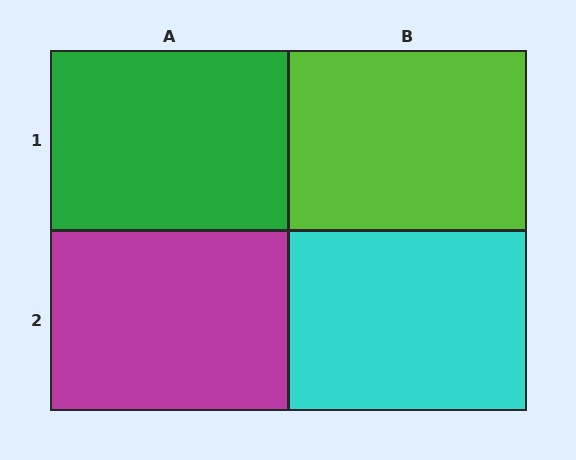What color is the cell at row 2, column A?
Magenta.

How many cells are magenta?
1 cell is magenta.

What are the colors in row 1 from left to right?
Green, lime.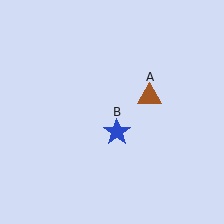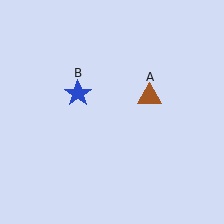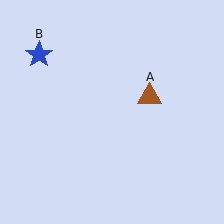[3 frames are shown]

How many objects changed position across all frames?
1 object changed position: blue star (object B).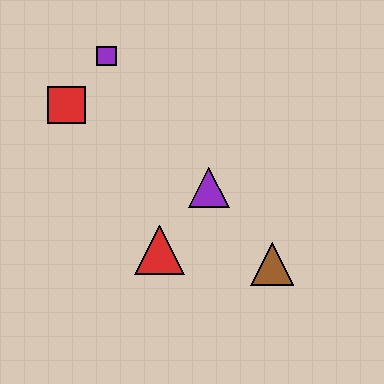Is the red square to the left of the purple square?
Yes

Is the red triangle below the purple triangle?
Yes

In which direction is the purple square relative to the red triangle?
The purple square is above the red triangle.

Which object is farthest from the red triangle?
The purple square is farthest from the red triangle.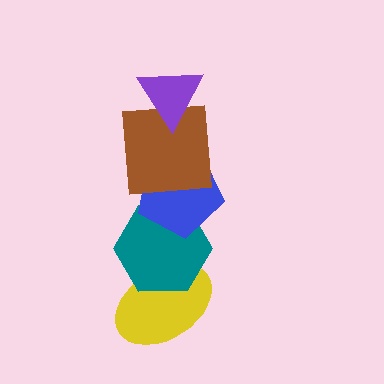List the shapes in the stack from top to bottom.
From top to bottom: the purple triangle, the brown square, the blue pentagon, the teal hexagon, the yellow ellipse.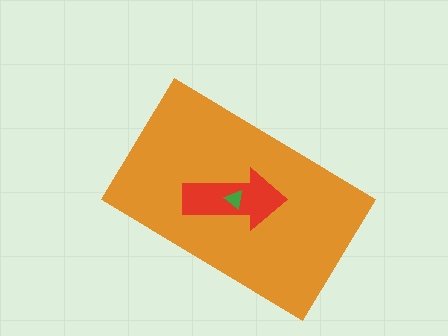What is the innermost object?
The green triangle.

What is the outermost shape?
The orange rectangle.